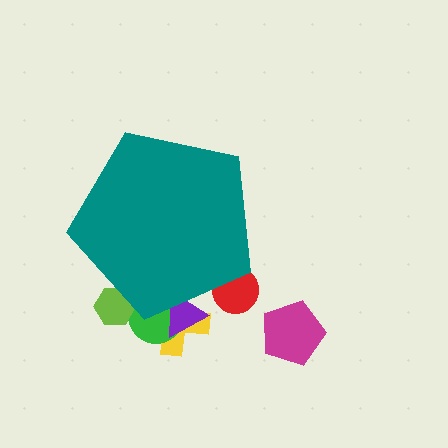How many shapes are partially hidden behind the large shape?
5 shapes are partially hidden.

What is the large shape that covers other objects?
A teal pentagon.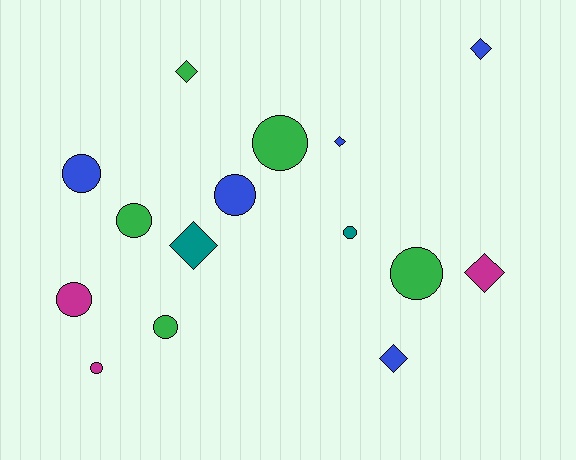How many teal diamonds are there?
There is 1 teal diamond.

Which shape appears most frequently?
Circle, with 9 objects.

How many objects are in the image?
There are 15 objects.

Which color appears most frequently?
Green, with 5 objects.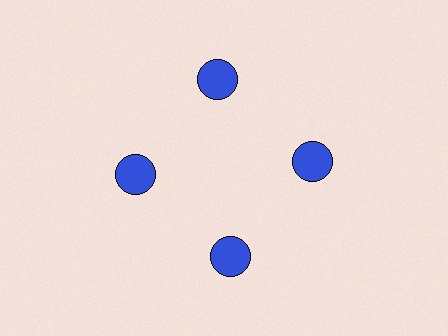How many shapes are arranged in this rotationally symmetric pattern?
There are 4 shapes, arranged in 4 groups of 1.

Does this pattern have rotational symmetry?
Yes, this pattern has 4-fold rotational symmetry. It looks the same after rotating 90 degrees around the center.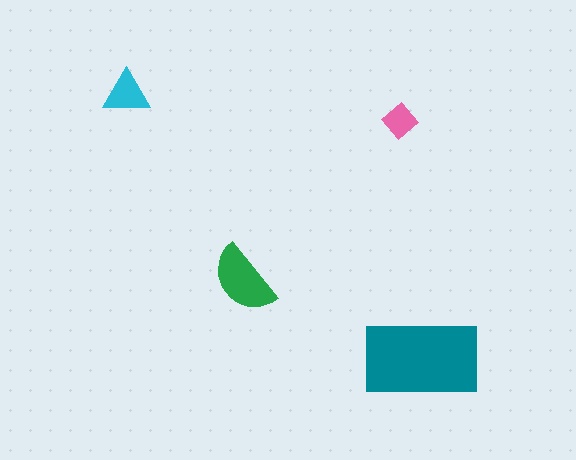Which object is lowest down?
The teal rectangle is bottommost.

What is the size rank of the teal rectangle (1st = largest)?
1st.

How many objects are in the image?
There are 4 objects in the image.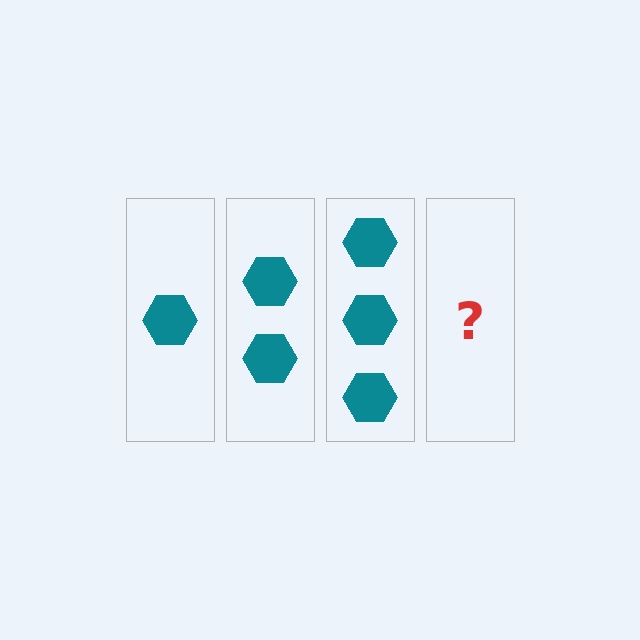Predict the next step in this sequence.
The next step is 4 hexagons.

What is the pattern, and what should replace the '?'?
The pattern is that each step adds one more hexagon. The '?' should be 4 hexagons.